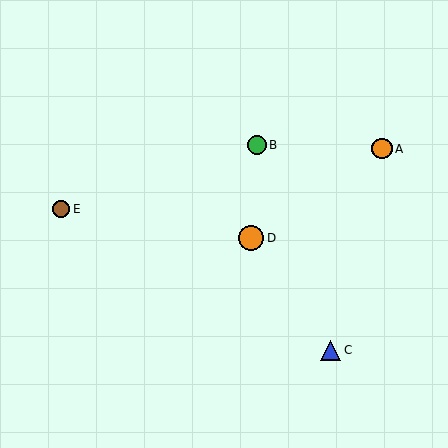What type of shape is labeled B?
Shape B is a green circle.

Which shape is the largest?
The orange circle (labeled D) is the largest.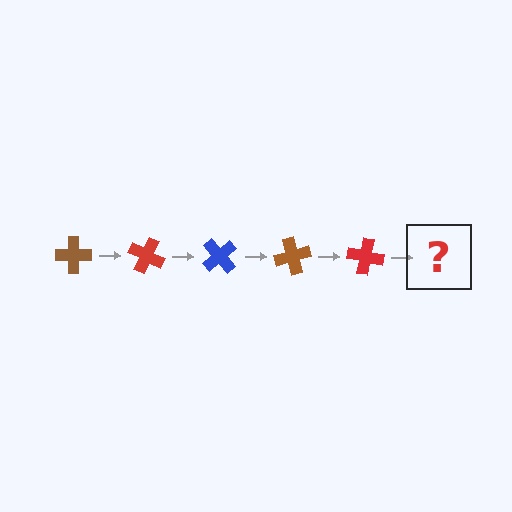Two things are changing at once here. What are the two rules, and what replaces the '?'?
The two rules are that it rotates 25 degrees each step and the color cycles through brown, red, and blue. The '?' should be a blue cross, rotated 125 degrees from the start.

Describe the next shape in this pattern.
It should be a blue cross, rotated 125 degrees from the start.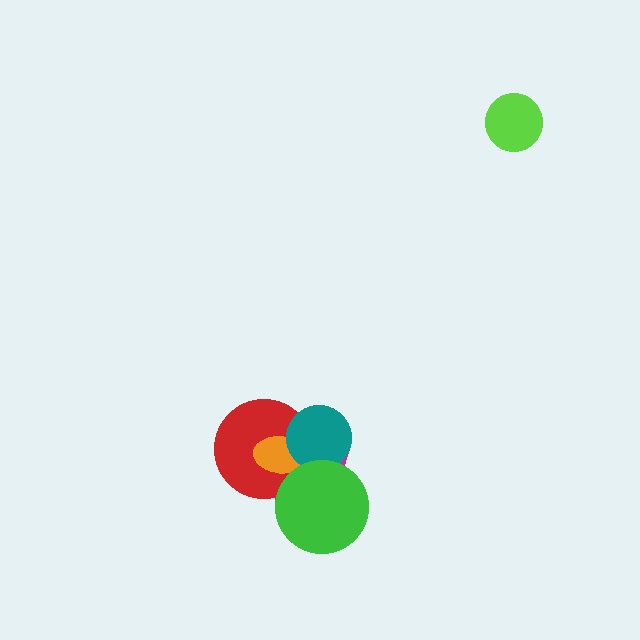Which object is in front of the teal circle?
The green circle is in front of the teal circle.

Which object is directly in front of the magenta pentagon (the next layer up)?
The red circle is directly in front of the magenta pentagon.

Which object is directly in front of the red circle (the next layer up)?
The orange ellipse is directly in front of the red circle.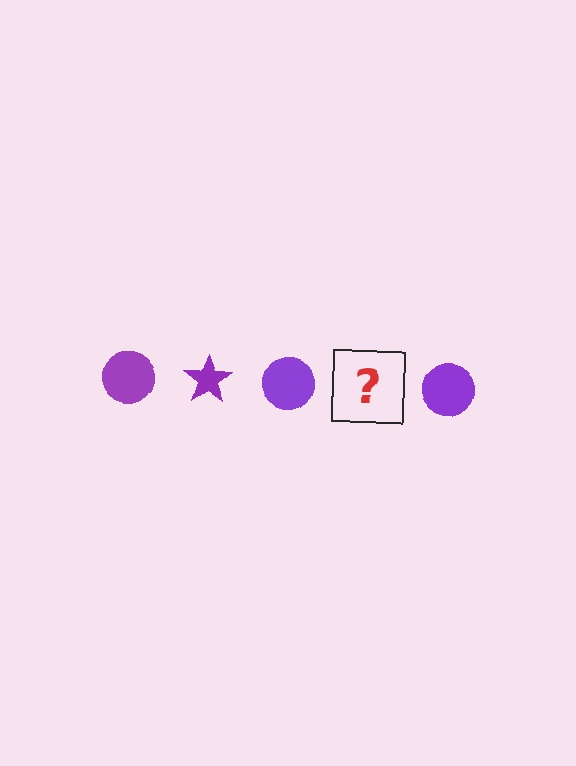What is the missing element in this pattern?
The missing element is a purple star.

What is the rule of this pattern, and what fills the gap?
The rule is that the pattern cycles through circle, star shapes in purple. The gap should be filled with a purple star.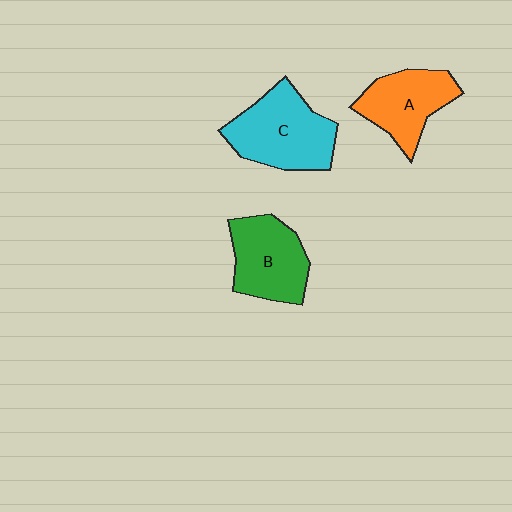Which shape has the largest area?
Shape C (cyan).